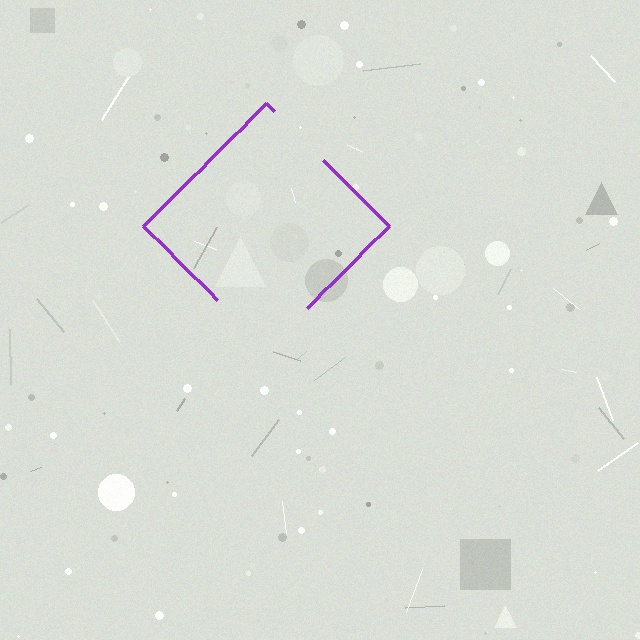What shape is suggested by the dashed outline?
The dashed outline suggests a diamond.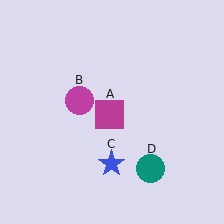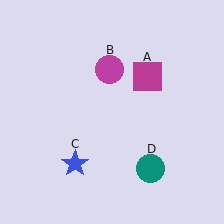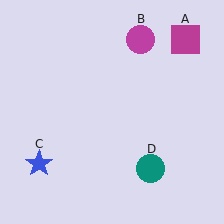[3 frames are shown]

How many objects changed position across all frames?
3 objects changed position: magenta square (object A), magenta circle (object B), blue star (object C).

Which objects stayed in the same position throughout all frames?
Teal circle (object D) remained stationary.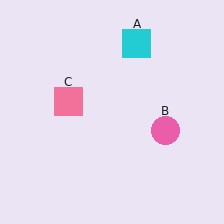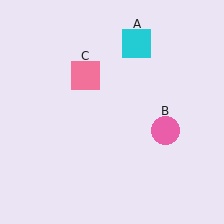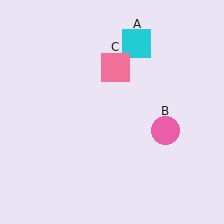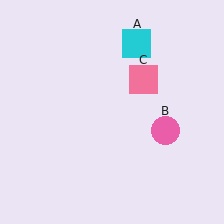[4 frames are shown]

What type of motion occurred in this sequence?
The pink square (object C) rotated clockwise around the center of the scene.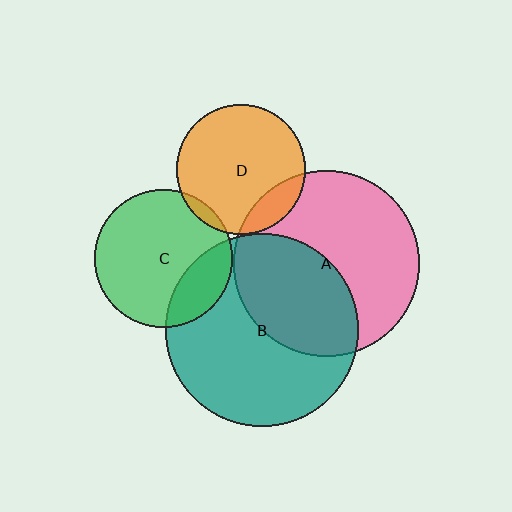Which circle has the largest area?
Circle B (teal).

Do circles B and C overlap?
Yes.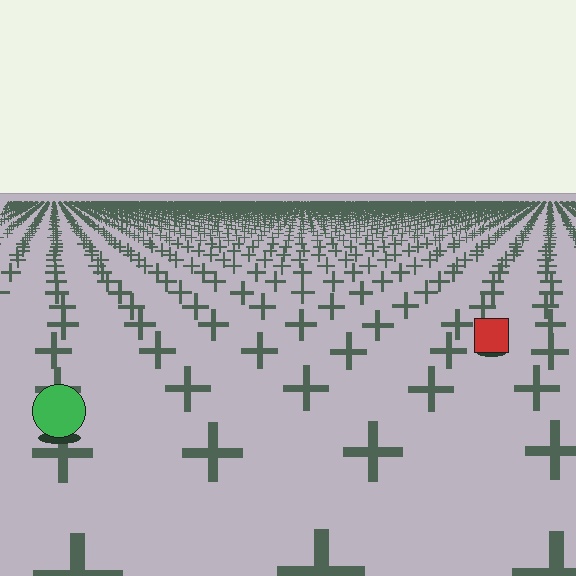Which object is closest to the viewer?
The green circle is closest. The texture marks near it are larger and more spread out.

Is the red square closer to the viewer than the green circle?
No. The green circle is closer — you can tell from the texture gradient: the ground texture is coarser near it.